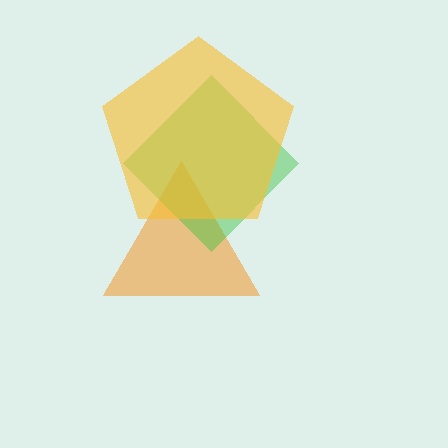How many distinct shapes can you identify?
There are 3 distinct shapes: an orange triangle, a green diamond, a yellow pentagon.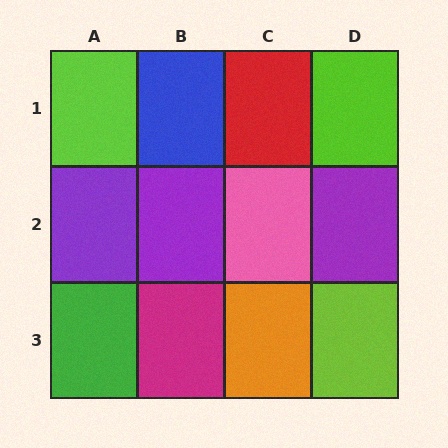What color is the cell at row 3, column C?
Orange.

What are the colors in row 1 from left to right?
Lime, blue, red, lime.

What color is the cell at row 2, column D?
Purple.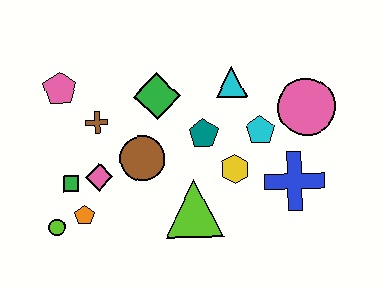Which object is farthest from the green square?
The pink circle is farthest from the green square.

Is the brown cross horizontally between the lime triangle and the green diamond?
No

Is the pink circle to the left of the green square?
No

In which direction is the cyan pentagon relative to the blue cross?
The cyan pentagon is above the blue cross.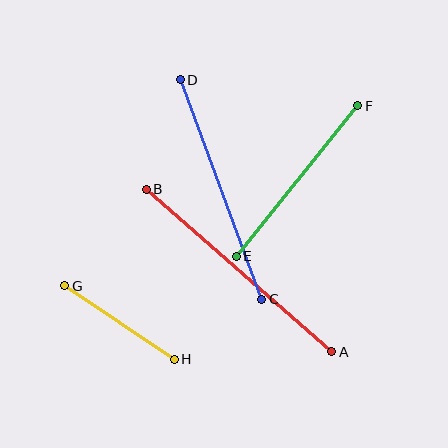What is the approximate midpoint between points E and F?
The midpoint is at approximately (297, 181) pixels.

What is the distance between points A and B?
The distance is approximately 247 pixels.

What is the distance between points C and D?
The distance is approximately 234 pixels.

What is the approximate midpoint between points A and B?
The midpoint is at approximately (239, 271) pixels.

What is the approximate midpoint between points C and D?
The midpoint is at approximately (221, 189) pixels.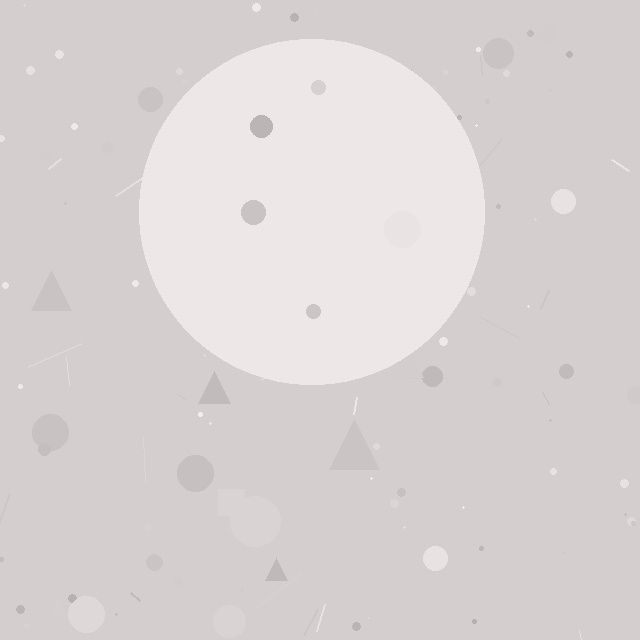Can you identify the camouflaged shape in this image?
The camouflaged shape is a circle.